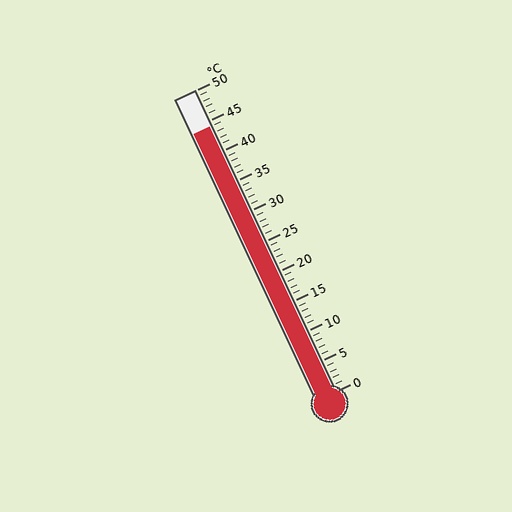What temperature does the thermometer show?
The thermometer shows approximately 44°C.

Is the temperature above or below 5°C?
The temperature is above 5°C.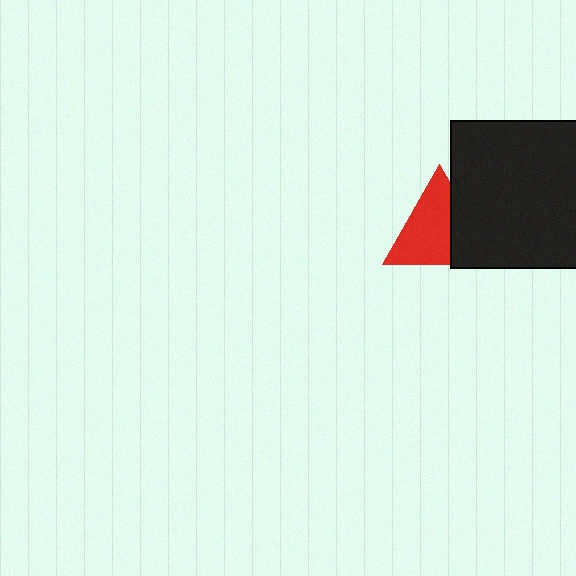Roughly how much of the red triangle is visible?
Most of it is visible (roughly 65%).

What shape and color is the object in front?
The object in front is a black square.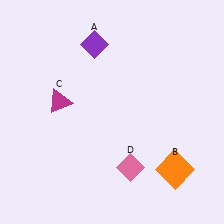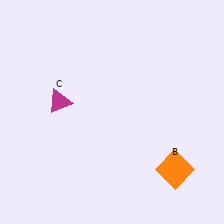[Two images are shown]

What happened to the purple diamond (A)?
The purple diamond (A) was removed in Image 2. It was in the top-left area of Image 1.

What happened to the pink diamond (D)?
The pink diamond (D) was removed in Image 2. It was in the bottom-right area of Image 1.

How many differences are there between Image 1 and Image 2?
There are 2 differences between the two images.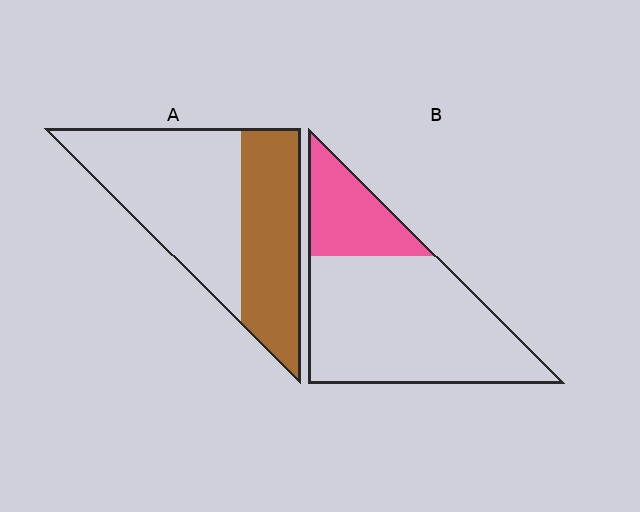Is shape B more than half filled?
No.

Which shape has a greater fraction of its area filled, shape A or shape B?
Shape A.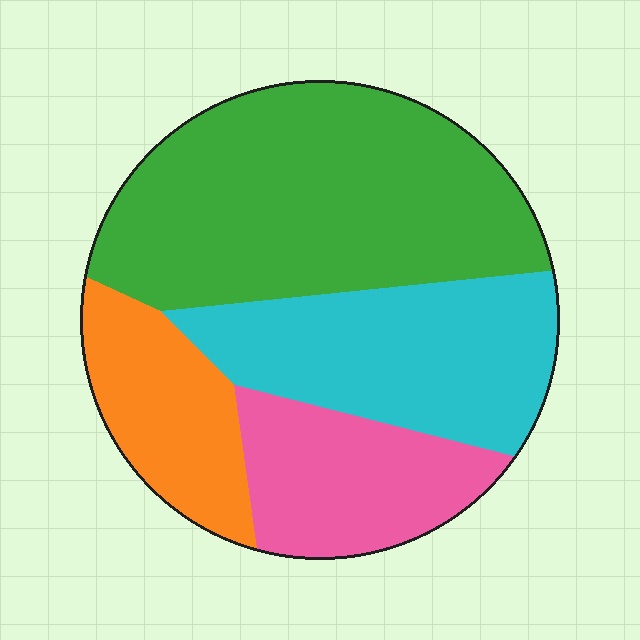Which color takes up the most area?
Green, at roughly 40%.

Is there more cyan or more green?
Green.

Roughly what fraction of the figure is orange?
Orange takes up less than a sixth of the figure.